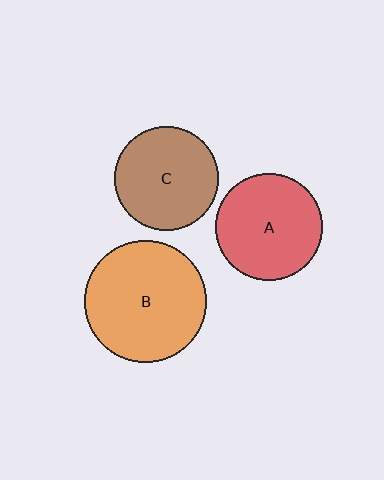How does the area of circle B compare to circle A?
Approximately 1.3 times.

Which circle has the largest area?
Circle B (orange).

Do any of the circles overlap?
No, none of the circles overlap.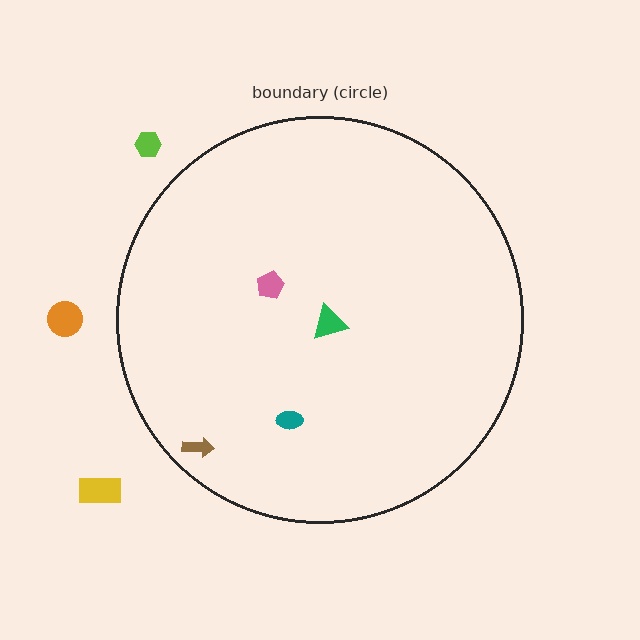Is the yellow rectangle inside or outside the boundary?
Outside.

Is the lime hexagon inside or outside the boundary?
Outside.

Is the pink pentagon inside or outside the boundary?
Inside.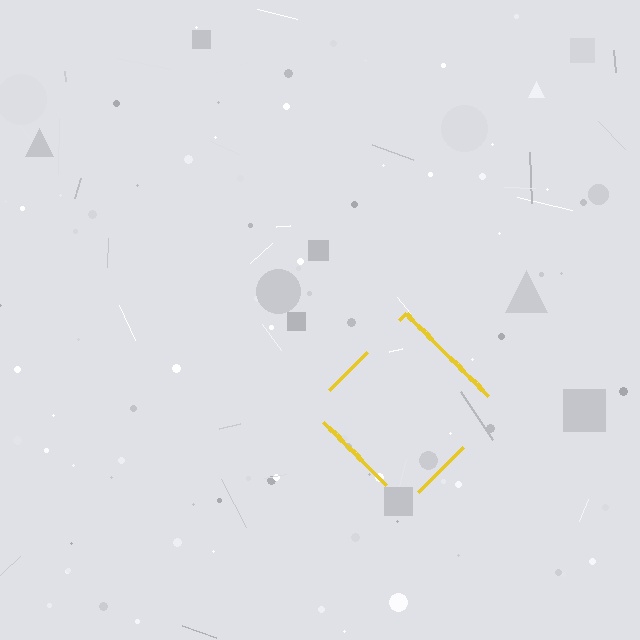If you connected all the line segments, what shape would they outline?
They would outline a diamond.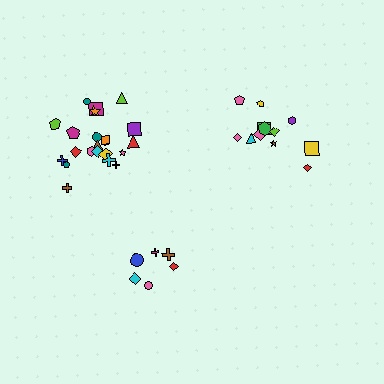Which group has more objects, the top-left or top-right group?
The top-left group.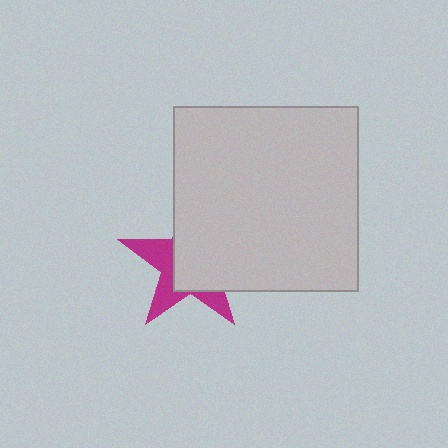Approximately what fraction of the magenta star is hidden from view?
Roughly 60% of the magenta star is hidden behind the light gray square.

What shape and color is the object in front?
The object in front is a light gray square.